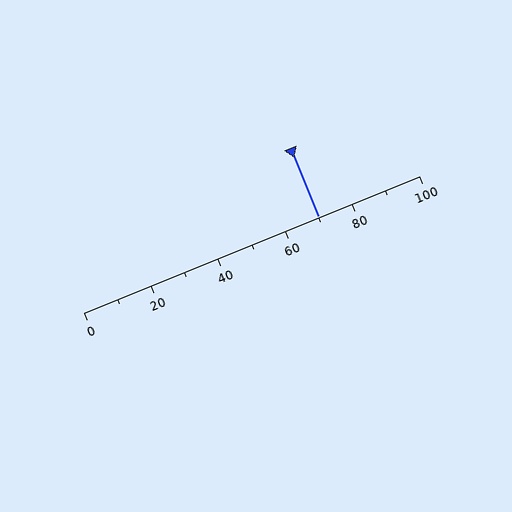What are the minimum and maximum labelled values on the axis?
The axis runs from 0 to 100.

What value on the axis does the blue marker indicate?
The marker indicates approximately 70.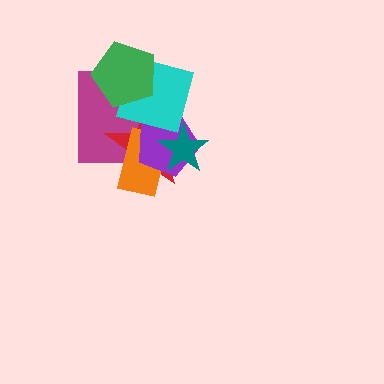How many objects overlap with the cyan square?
5 objects overlap with the cyan square.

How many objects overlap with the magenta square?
5 objects overlap with the magenta square.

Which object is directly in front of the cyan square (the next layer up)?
The teal star is directly in front of the cyan square.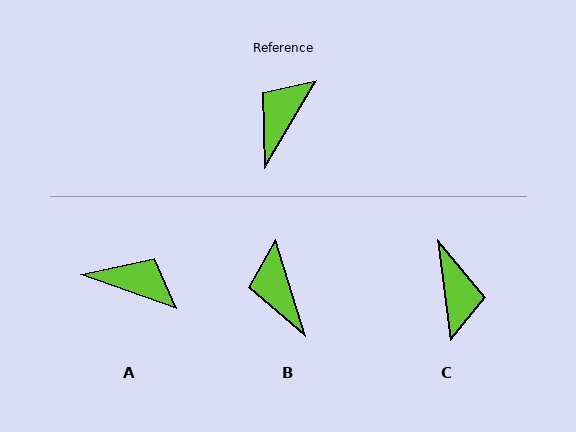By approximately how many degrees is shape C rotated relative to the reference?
Approximately 143 degrees clockwise.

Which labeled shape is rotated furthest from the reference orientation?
C, about 143 degrees away.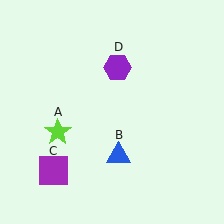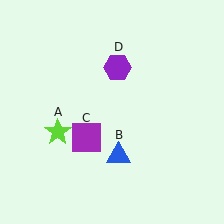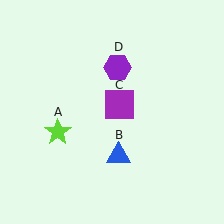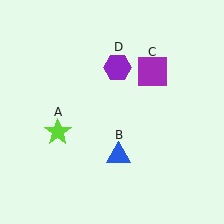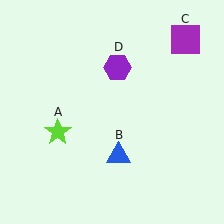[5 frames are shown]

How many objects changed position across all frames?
1 object changed position: purple square (object C).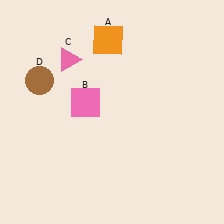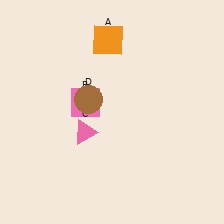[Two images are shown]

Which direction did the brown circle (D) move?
The brown circle (D) moved right.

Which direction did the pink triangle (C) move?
The pink triangle (C) moved down.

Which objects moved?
The objects that moved are: the pink triangle (C), the brown circle (D).